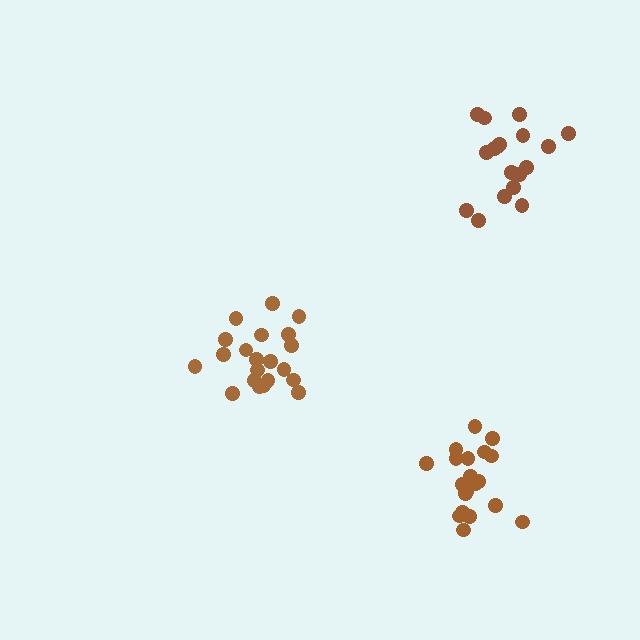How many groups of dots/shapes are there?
There are 3 groups.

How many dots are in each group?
Group 1: 21 dots, Group 2: 20 dots, Group 3: 18 dots (59 total).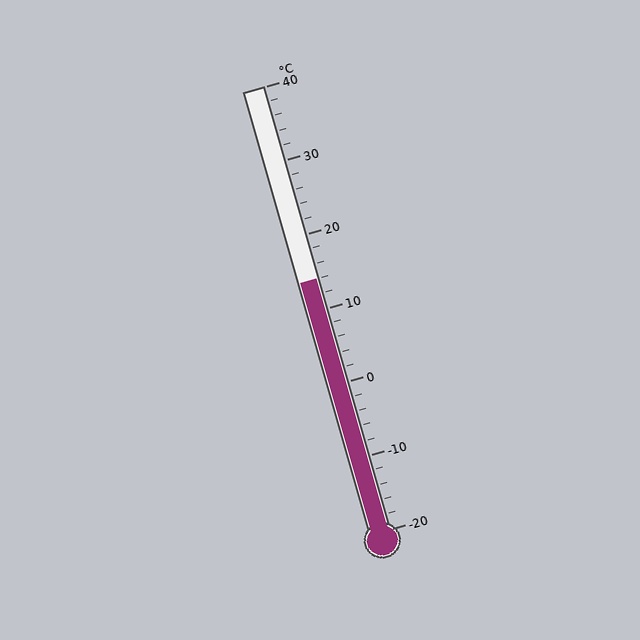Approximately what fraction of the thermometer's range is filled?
The thermometer is filled to approximately 55% of its range.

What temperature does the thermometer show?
The thermometer shows approximately 14°C.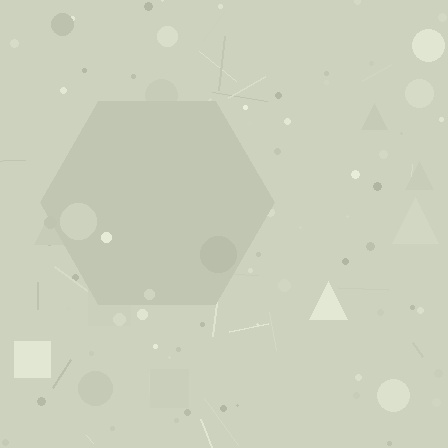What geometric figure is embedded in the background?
A hexagon is embedded in the background.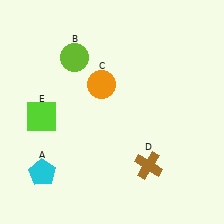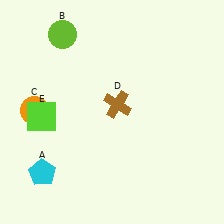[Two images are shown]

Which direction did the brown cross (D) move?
The brown cross (D) moved up.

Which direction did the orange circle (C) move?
The orange circle (C) moved left.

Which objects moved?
The objects that moved are: the lime circle (B), the orange circle (C), the brown cross (D).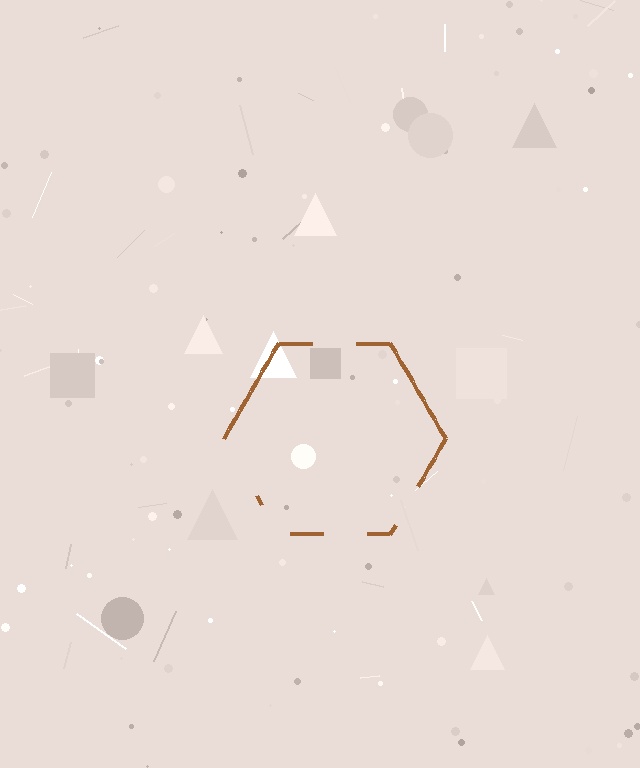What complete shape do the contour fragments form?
The contour fragments form a hexagon.